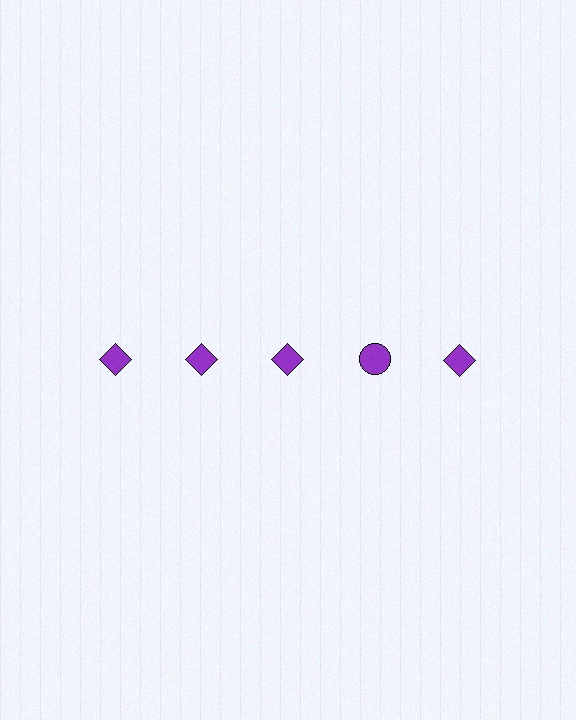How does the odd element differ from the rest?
It has a different shape: circle instead of diamond.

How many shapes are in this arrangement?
There are 5 shapes arranged in a grid pattern.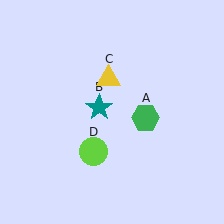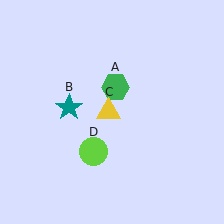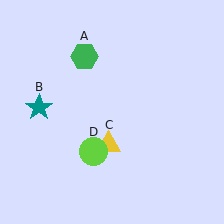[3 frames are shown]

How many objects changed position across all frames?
3 objects changed position: green hexagon (object A), teal star (object B), yellow triangle (object C).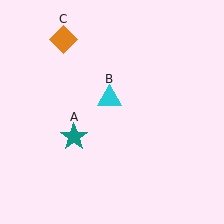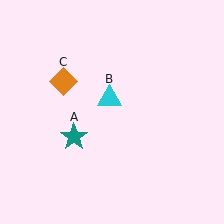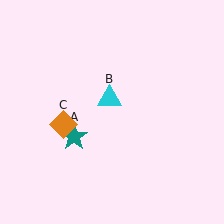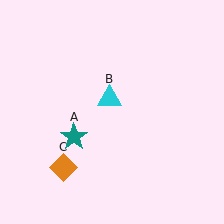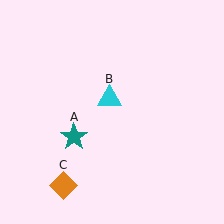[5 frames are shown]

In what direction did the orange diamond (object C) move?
The orange diamond (object C) moved down.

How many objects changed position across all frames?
1 object changed position: orange diamond (object C).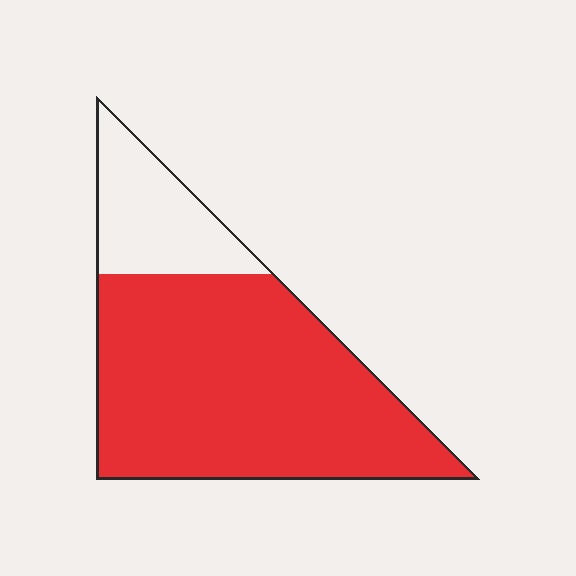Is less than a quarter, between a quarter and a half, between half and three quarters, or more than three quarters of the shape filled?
More than three quarters.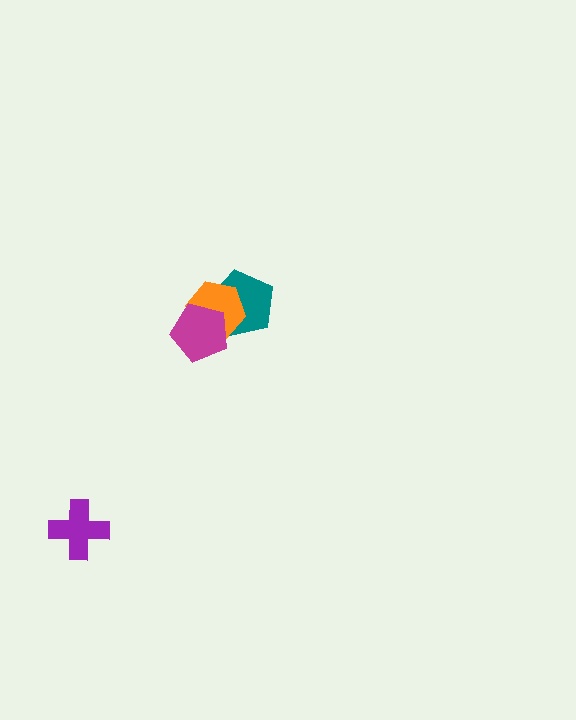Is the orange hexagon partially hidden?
Yes, it is partially covered by another shape.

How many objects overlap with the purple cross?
0 objects overlap with the purple cross.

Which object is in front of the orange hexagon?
The magenta pentagon is in front of the orange hexagon.